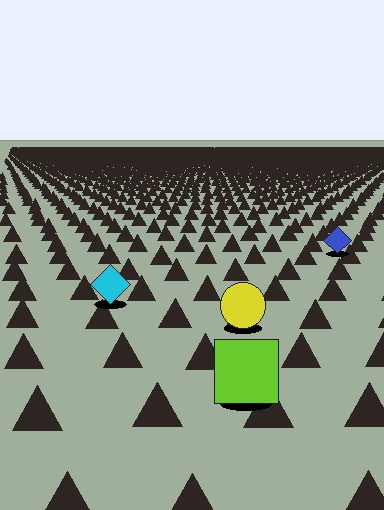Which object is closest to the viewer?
The lime square is closest. The texture marks near it are larger and more spread out.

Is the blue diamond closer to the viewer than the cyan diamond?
No. The cyan diamond is closer — you can tell from the texture gradient: the ground texture is coarser near it.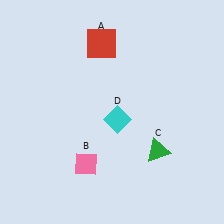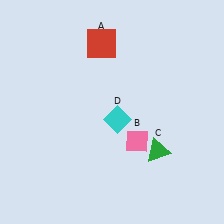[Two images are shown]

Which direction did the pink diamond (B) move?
The pink diamond (B) moved right.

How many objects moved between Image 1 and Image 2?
1 object moved between the two images.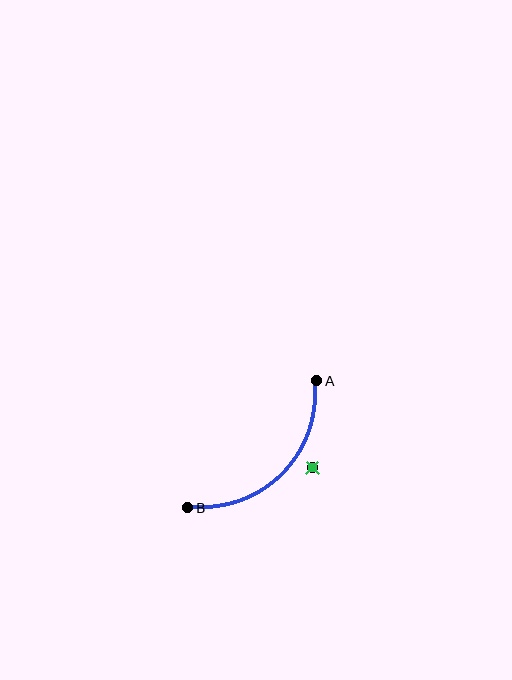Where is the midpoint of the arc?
The arc midpoint is the point on the curve farthest from the straight line joining A and B. It sits below and to the right of that line.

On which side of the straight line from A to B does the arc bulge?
The arc bulges below and to the right of the straight line connecting A and B.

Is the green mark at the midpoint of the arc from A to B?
No — the green mark does not lie on the arc at all. It sits slightly outside the curve.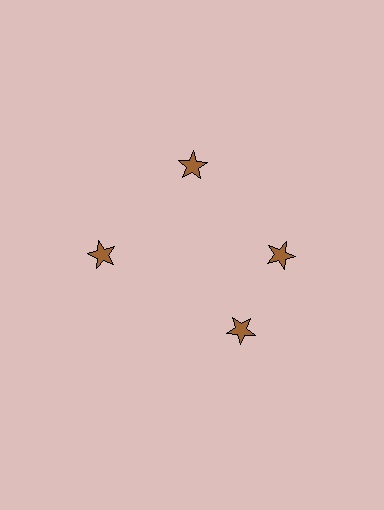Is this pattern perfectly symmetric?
No. The 4 brown stars are arranged in a ring, but one element near the 6 o'clock position is rotated out of alignment along the ring, breaking the 4-fold rotational symmetry.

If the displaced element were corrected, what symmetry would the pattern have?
It would have 4-fold rotational symmetry — the pattern would map onto itself every 90 degrees.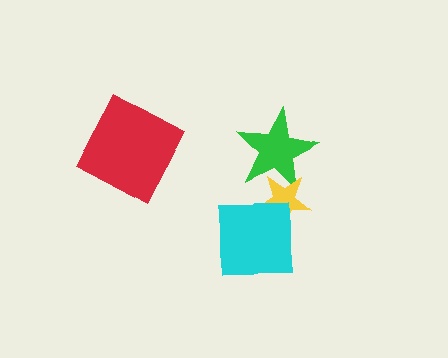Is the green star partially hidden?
Yes, it is partially covered by another shape.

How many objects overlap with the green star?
1 object overlaps with the green star.